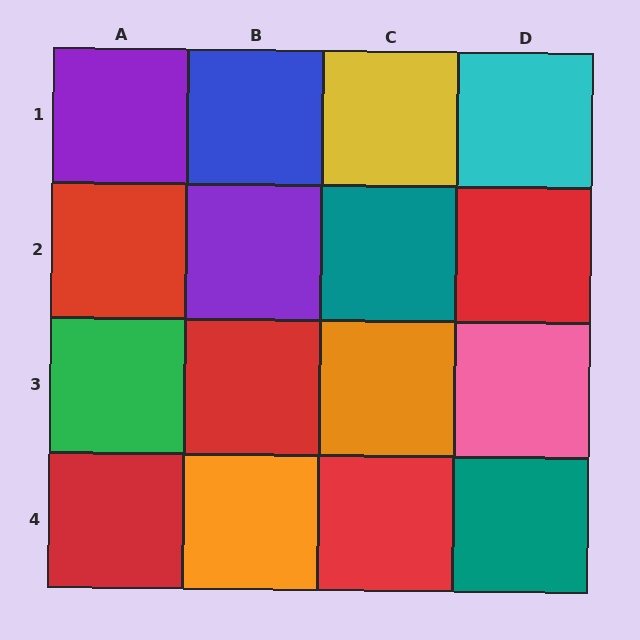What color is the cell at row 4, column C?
Red.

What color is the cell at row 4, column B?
Orange.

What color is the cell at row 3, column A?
Green.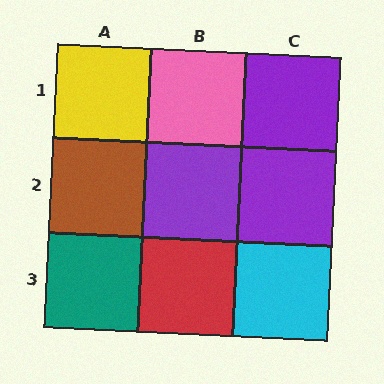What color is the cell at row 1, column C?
Purple.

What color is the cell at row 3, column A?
Teal.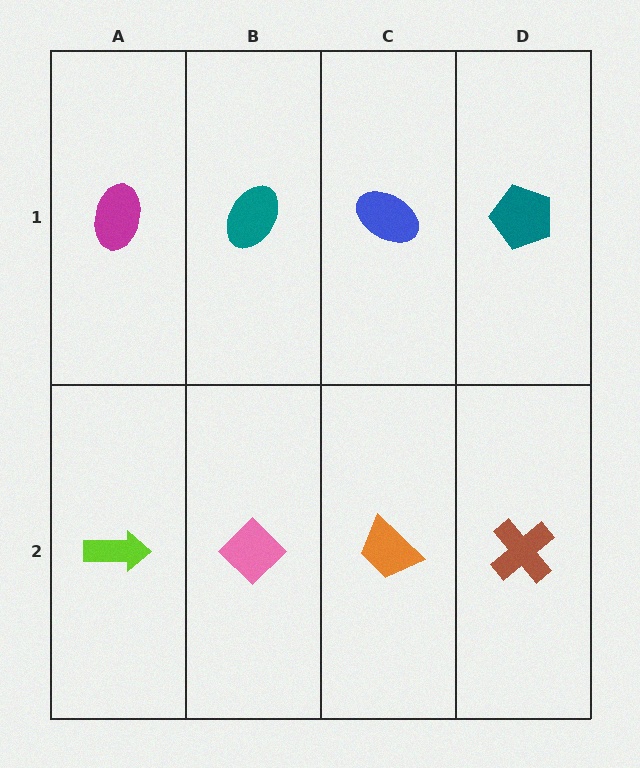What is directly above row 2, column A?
A magenta ellipse.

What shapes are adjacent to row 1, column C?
An orange trapezoid (row 2, column C), a teal ellipse (row 1, column B), a teal pentagon (row 1, column D).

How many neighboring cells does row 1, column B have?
3.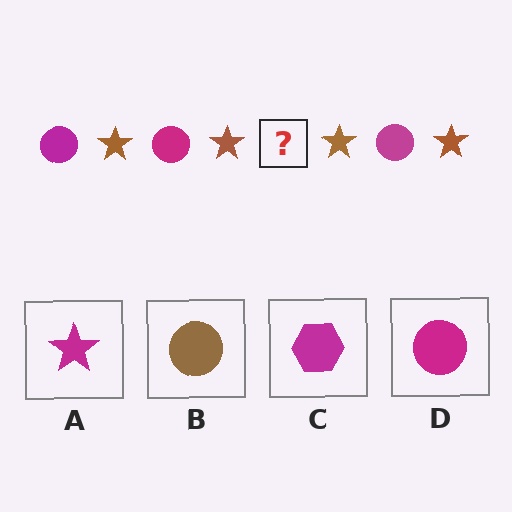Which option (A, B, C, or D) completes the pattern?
D.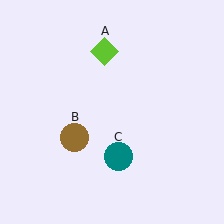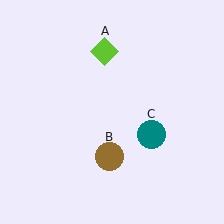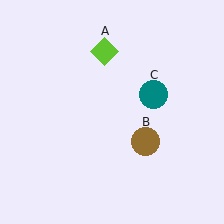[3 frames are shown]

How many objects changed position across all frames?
2 objects changed position: brown circle (object B), teal circle (object C).